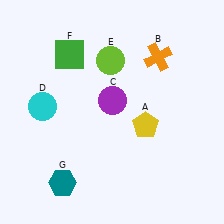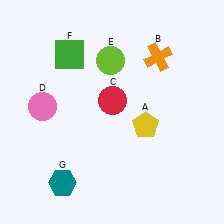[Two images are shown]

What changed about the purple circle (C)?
In Image 1, C is purple. In Image 2, it changed to red.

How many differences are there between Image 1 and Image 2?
There are 2 differences between the two images.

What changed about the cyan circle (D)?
In Image 1, D is cyan. In Image 2, it changed to pink.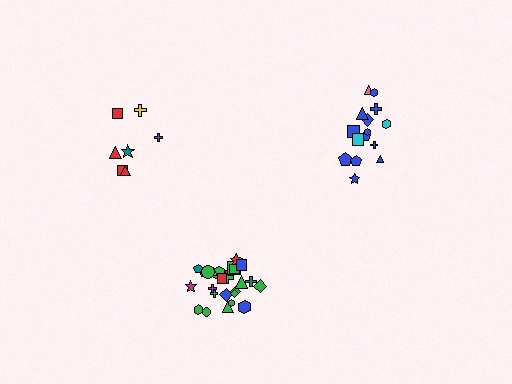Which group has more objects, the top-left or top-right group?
The top-right group.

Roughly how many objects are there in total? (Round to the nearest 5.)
Roughly 45 objects in total.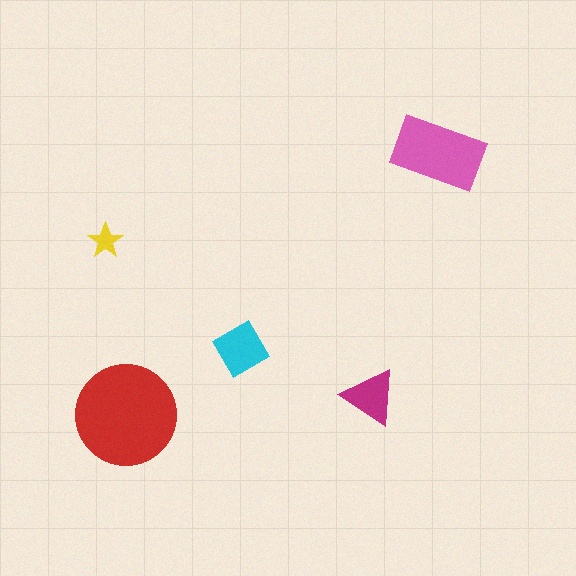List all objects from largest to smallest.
The red circle, the pink rectangle, the cyan diamond, the magenta triangle, the yellow star.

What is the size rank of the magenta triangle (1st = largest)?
4th.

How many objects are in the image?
There are 5 objects in the image.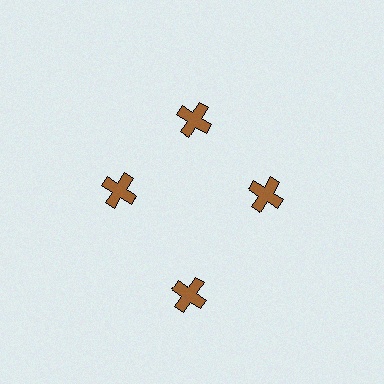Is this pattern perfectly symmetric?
No. The 4 brown crosses are arranged in a ring, but one element near the 6 o'clock position is pushed outward from the center, breaking the 4-fold rotational symmetry.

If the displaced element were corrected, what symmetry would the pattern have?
It would have 4-fold rotational symmetry — the pattern would map onto itself every 90 degrees.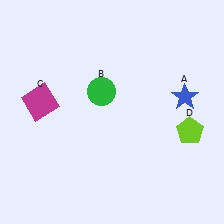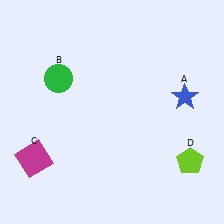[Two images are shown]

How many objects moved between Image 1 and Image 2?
3 objects moved between the two images.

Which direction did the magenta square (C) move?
The magenta square (C) moved down.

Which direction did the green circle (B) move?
The green circle (B) moved left.